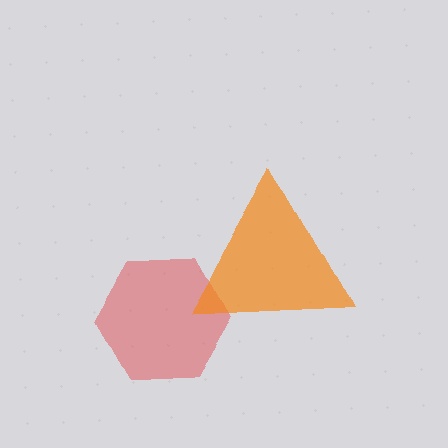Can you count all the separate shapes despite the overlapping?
Yes, there are 2 separate shapes.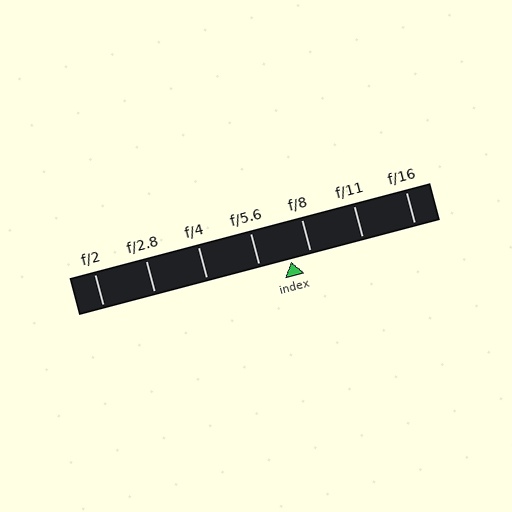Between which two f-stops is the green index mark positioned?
The index mark is between f/5.6 and f/8.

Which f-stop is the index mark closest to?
The index mark is closest to f/8.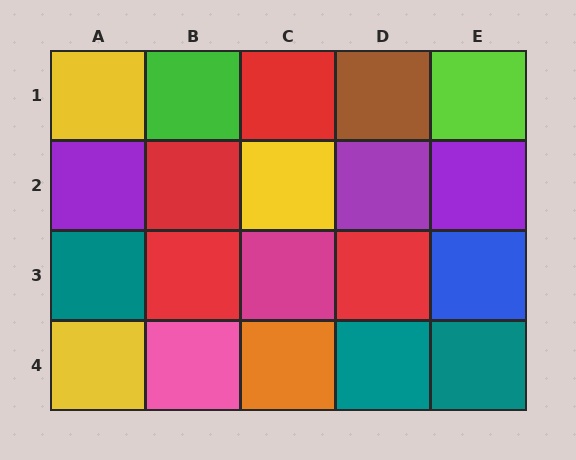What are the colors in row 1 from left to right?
Yellow, green, red, brown, lime.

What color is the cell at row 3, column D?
Red.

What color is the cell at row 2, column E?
Purple.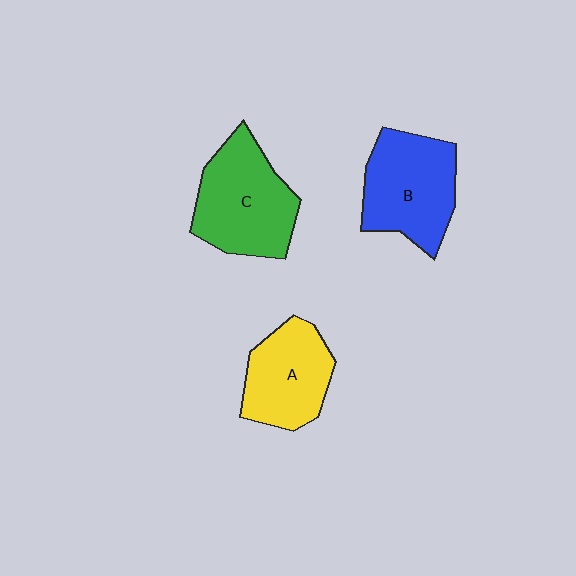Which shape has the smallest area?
Shape A (yellow).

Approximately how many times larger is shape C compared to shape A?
Approximately 1.3 times.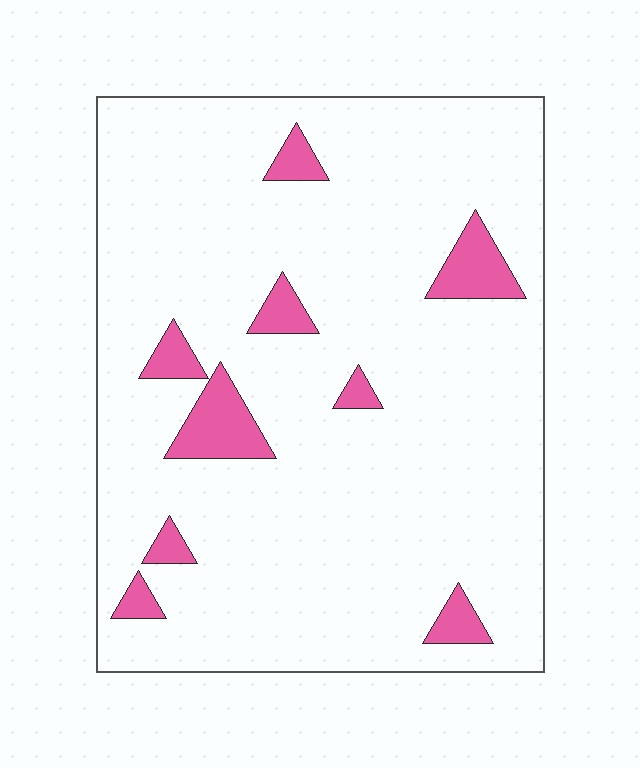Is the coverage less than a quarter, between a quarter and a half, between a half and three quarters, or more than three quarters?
Less than a quarter.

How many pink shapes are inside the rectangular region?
9.